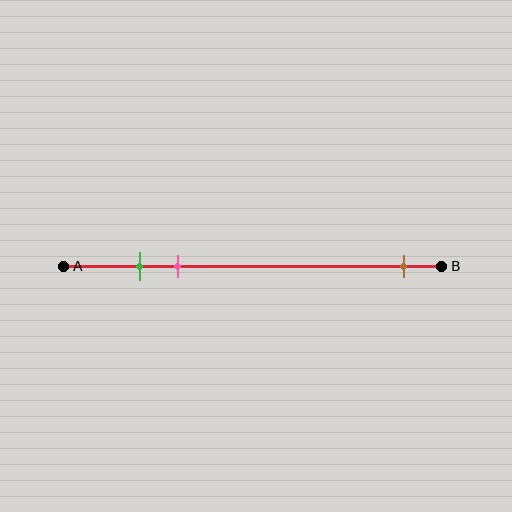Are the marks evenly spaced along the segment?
No, the marks are not evenly spaced.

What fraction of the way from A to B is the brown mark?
The brown mark is approximately 90% (0.9) of the way from A to B.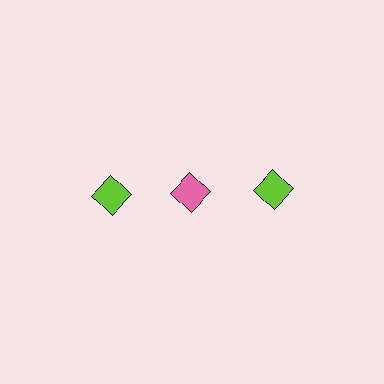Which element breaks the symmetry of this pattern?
The pink diamond in the top row, second from left column breaks the symmetry. All other shapes are lime diamonds.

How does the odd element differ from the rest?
It has a different color: pink instead of lime.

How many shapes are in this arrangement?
There are 3 shapes arranged in a grid pattern.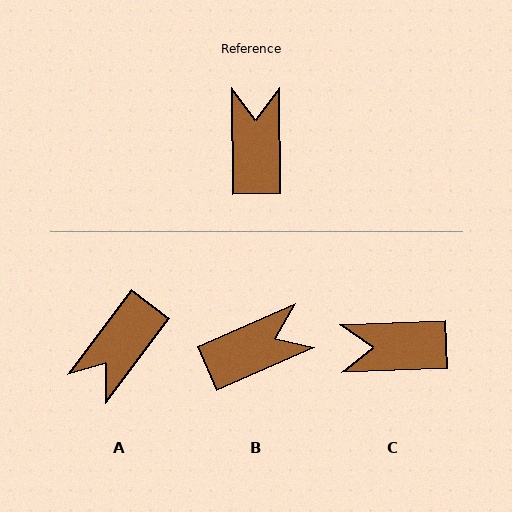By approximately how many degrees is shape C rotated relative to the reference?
Approximately 92 degrees counter-clockwise.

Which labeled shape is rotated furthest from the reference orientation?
A, about 143 degrees away.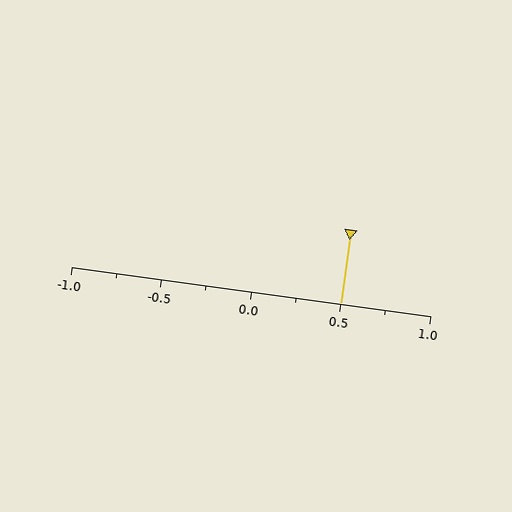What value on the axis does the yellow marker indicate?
The marker indicates approximately 0.5.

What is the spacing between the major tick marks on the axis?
The major ticks are spaced 0.5 apart.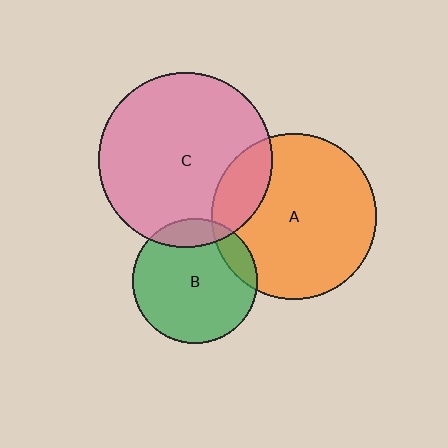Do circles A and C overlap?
Yes.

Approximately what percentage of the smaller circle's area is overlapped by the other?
Approximately 20%.